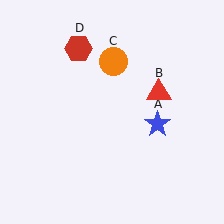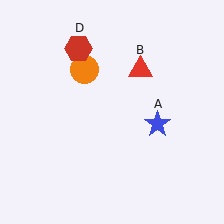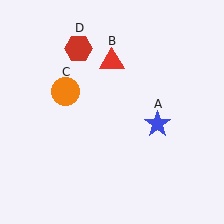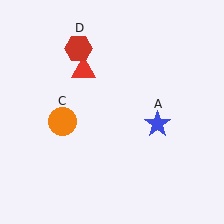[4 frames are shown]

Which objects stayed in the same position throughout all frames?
Blue star (object A) and red hexagon (object D) remained stationary.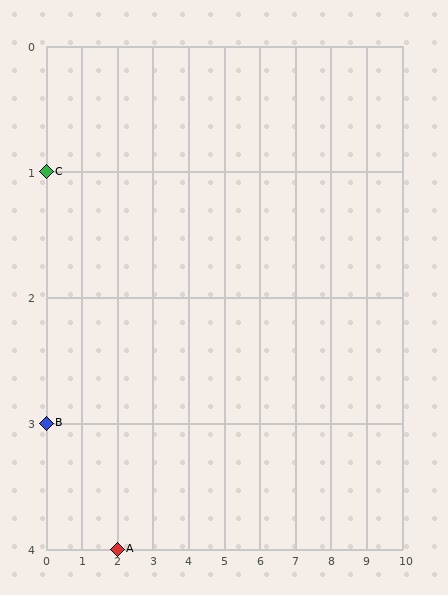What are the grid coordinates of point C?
Point C is at grid coordinates (0, 1).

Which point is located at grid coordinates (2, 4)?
Point A is at (2, 4).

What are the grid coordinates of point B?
Point B is at grid coordinates (0, 3).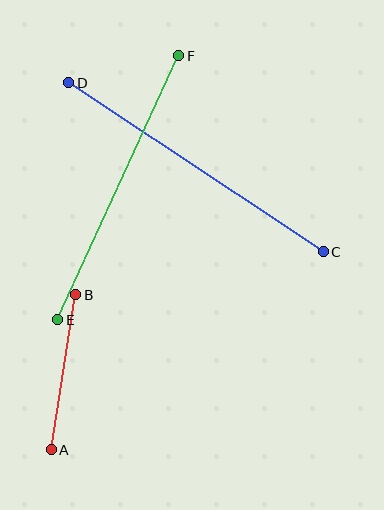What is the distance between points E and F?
The distance is approximately 290 pixels.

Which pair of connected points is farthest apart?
Points C and D are farthest apart.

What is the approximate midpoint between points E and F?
The midpoint is at approximately (118, 188) pixels.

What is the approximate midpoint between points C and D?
The midpoint is at approximately (196, 167) pixels.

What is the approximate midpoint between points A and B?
The midpoint is at approximately (64, 372) pixels.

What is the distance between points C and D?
The distance is approximately 305 pixels.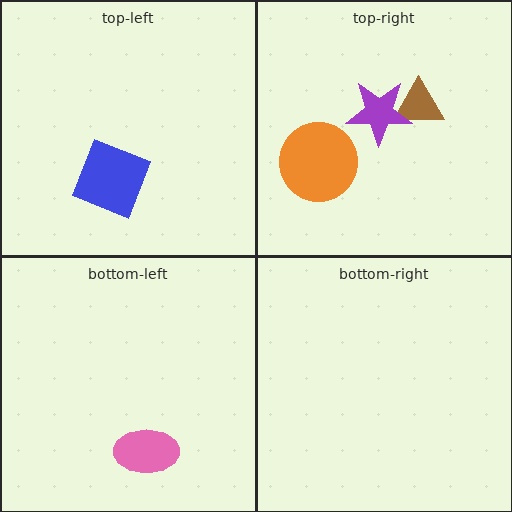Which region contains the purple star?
The top-right region.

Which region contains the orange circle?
The top-right region.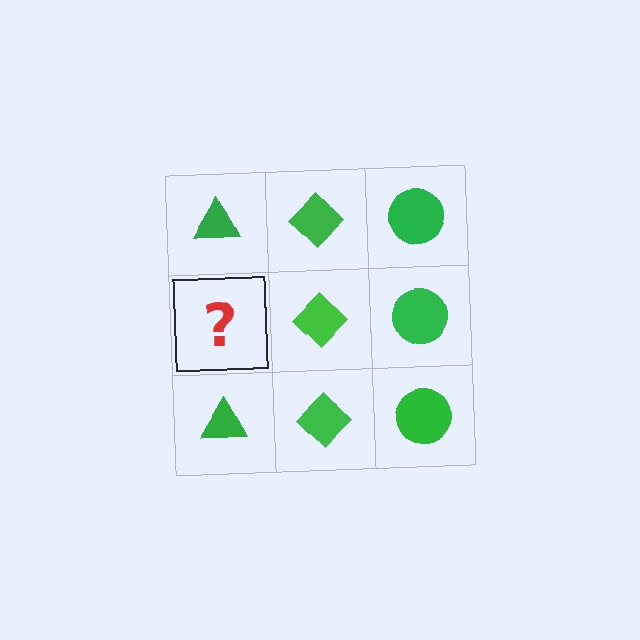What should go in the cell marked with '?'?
The missing cell should contain a green triangle.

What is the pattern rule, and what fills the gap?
The rule is that each column has a consistent shape. The gap should be filled with a green triangle.